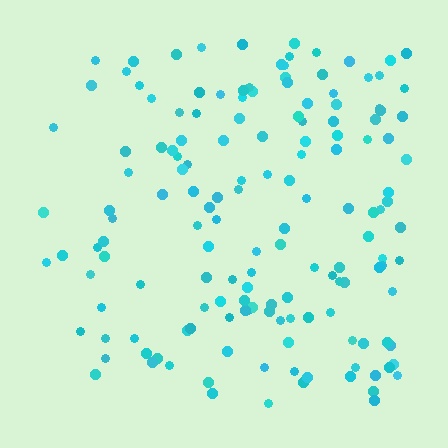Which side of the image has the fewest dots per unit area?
The left.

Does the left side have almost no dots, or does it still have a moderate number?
Still a moderate number, just noticeably fewer than the right.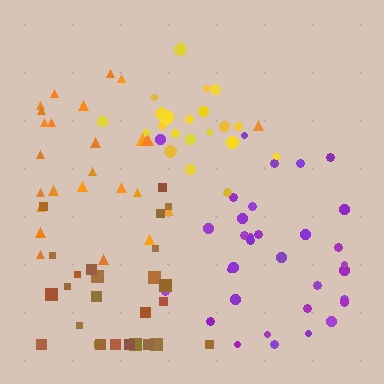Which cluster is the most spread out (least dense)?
Brown.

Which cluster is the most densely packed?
Yellow.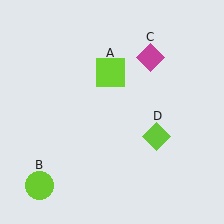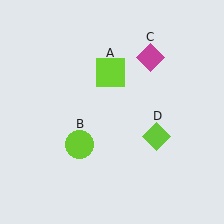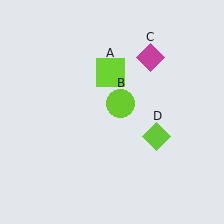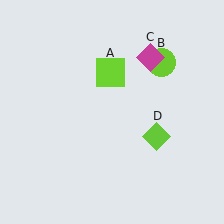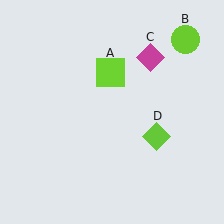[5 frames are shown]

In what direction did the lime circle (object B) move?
The lime circle (object B) moved up and to the right.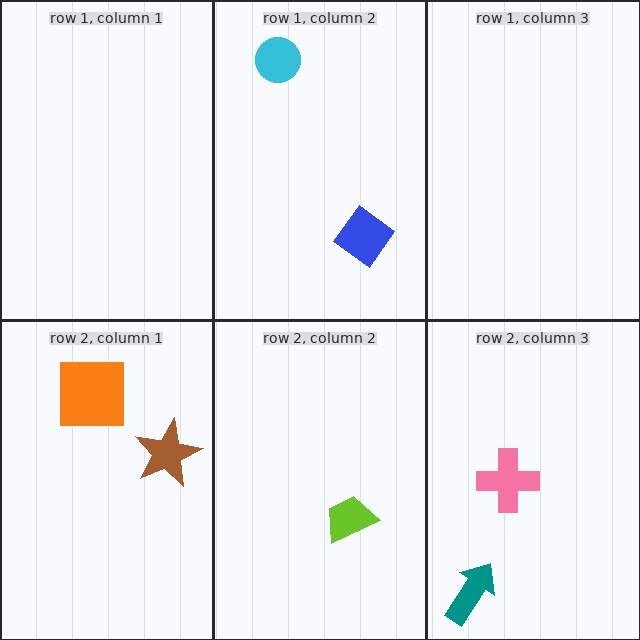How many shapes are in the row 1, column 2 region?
2.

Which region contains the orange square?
The row 2, column 1 region.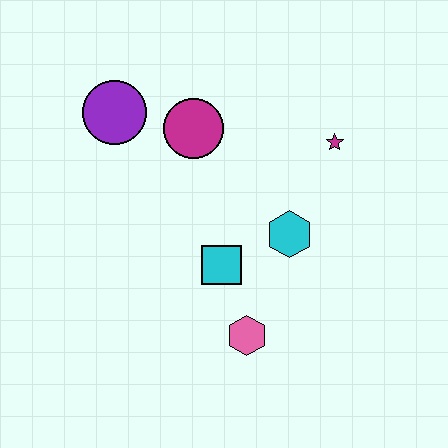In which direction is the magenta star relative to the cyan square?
The magenta star is above the cyan square.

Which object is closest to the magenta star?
The cyan hexagon is closest to the magenta star.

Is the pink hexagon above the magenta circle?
No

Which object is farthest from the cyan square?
The purple circle is farthest from the cyan square.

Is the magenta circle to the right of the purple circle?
Yes